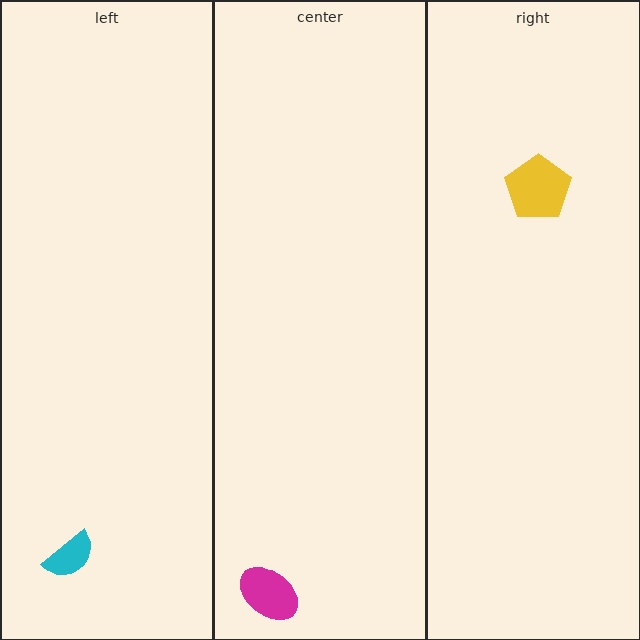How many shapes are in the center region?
1.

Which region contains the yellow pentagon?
The right region.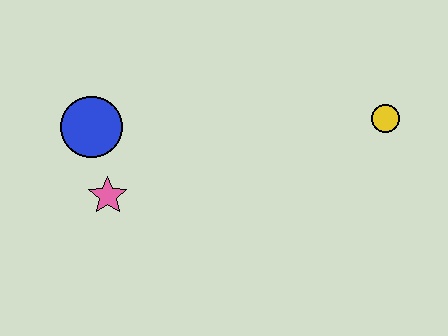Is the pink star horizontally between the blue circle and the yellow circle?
Yes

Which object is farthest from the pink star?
The yellow circle is farthest from the pink star.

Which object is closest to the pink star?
The blue circle is closest to the pink star.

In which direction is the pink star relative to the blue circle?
The pink star is below the blue circle.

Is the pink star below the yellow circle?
Yes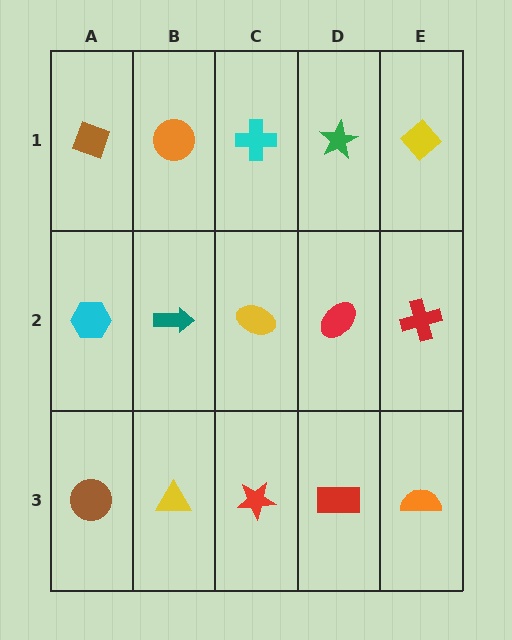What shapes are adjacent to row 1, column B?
A teal arrow (row 2, column B), a brown diamond (row 1, column A), a cyan cross (row 1, column C).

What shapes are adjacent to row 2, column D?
A green star (row 1, column D), a red rectangle (row 3, column D), a yellow ellipse (row 2, column C), a red cross (row 2, column E).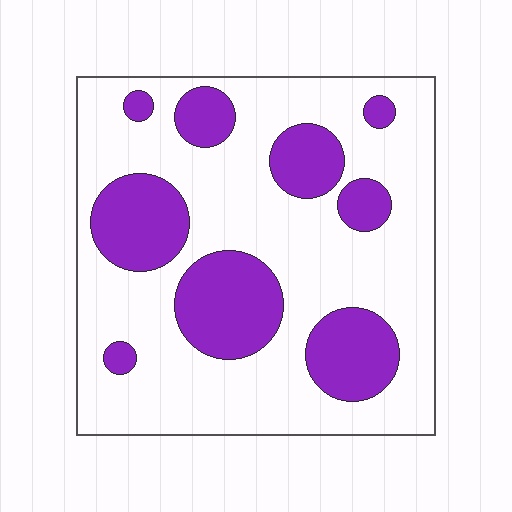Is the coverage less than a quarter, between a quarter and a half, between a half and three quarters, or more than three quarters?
Between a quarter and a half.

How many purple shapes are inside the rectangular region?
9.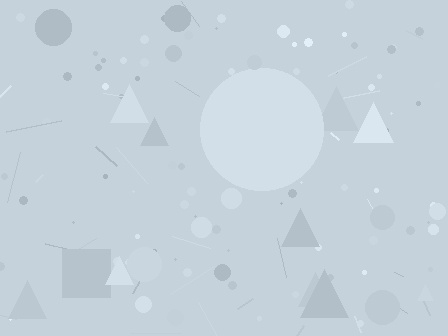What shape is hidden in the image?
A circle is hidden in the image.